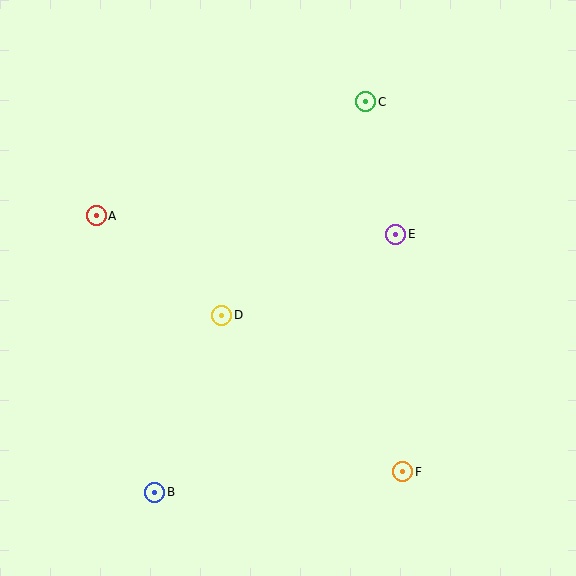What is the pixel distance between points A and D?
The distance between A and D is 160 pixels.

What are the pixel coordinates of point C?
Point C is at (366, 102).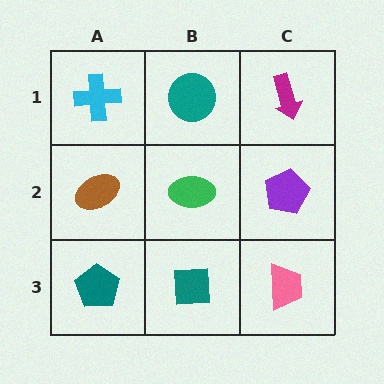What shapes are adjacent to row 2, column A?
A cyan cross (row 1, column A), a teal pentagon (row 3, column A), a green ellipse (row 2, column B).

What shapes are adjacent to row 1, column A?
A brown ellipse (row 2, column A), a teal circle (row 1, column B).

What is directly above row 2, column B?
A teal circle.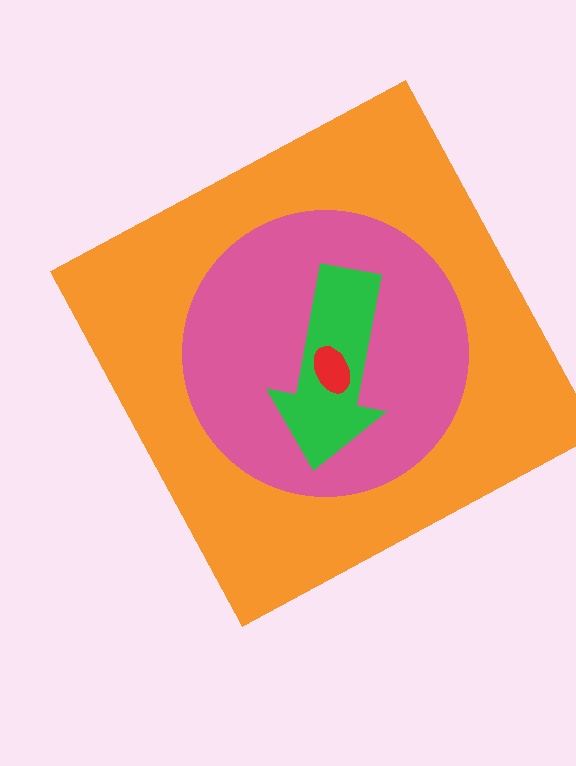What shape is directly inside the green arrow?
The red ellipse.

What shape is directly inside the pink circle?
The green arrow.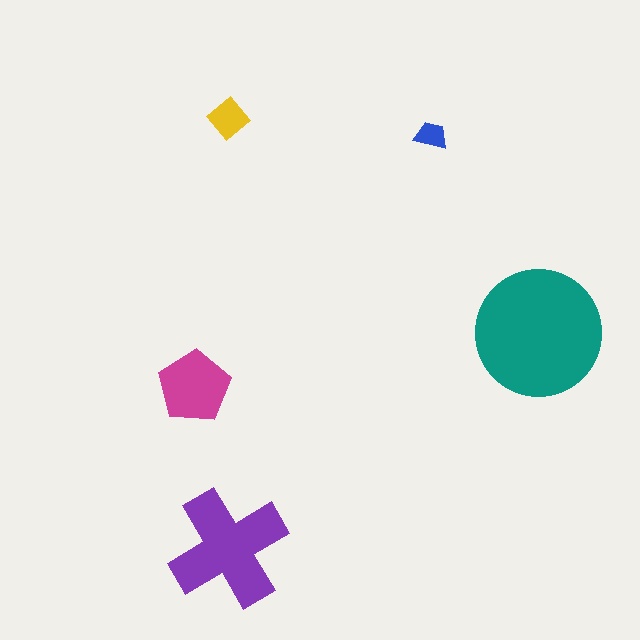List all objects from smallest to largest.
The blue trapezoid, the yellow diamond, the magenta pentagon, the purple cross, the teal circle.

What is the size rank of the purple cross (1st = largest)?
2nd.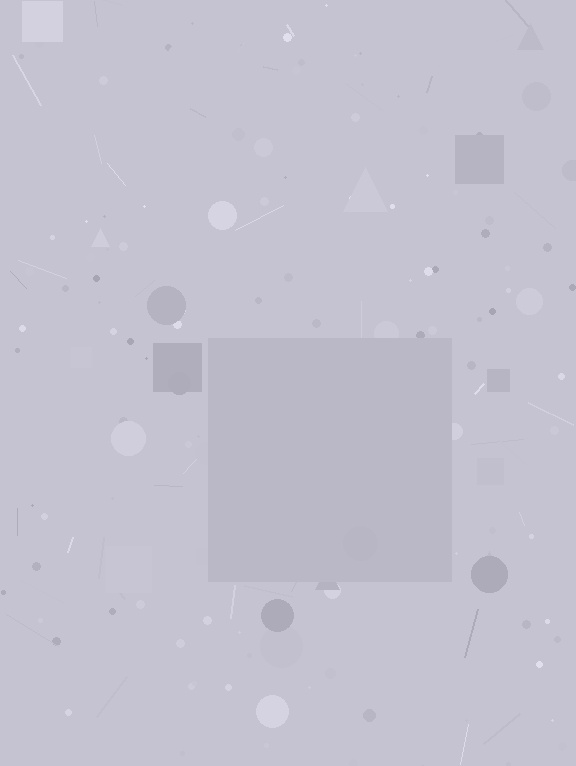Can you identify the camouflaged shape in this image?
The camouflaged shape is a square.